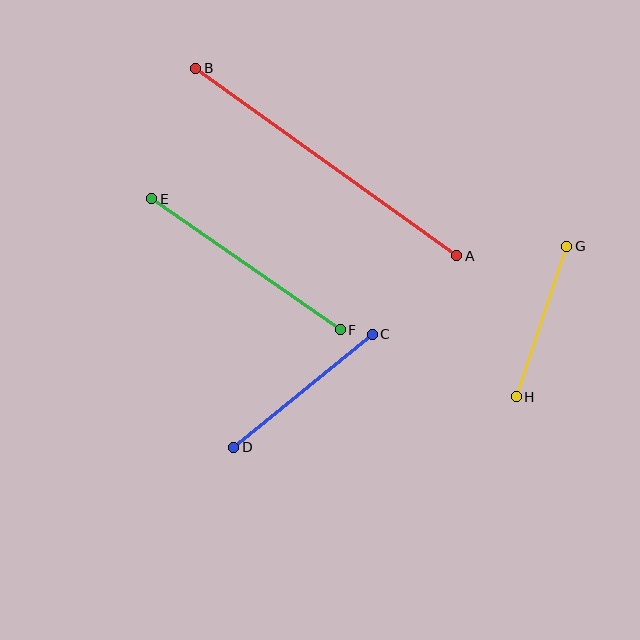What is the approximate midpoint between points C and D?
The midpoint is at approximately (303, 391) pixels.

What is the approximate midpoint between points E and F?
The midpoint is at approximately (246, 264) pixels.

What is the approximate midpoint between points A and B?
The midpoint is at approximately (326, 162) pixels.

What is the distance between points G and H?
The distance is approximately 158 pixels.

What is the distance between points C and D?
The distance is approximately 179 pixels.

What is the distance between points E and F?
The distance is approximately 229 pixels.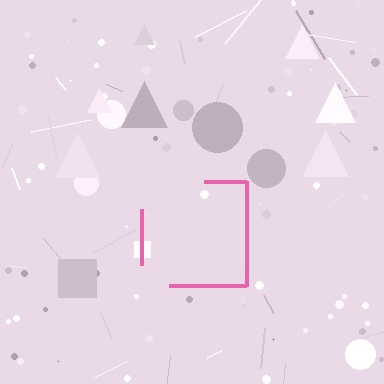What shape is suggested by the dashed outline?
The dashed outline suggests a square.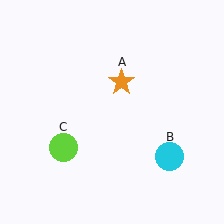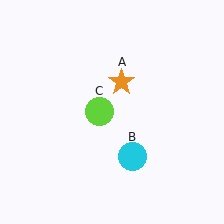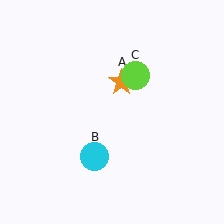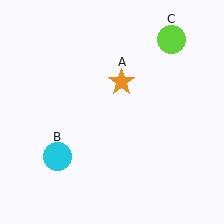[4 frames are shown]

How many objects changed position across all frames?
2 objects changed position: cyan circle (object B), lime circle (object C).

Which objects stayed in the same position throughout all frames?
Orange star (object A) remained stationary.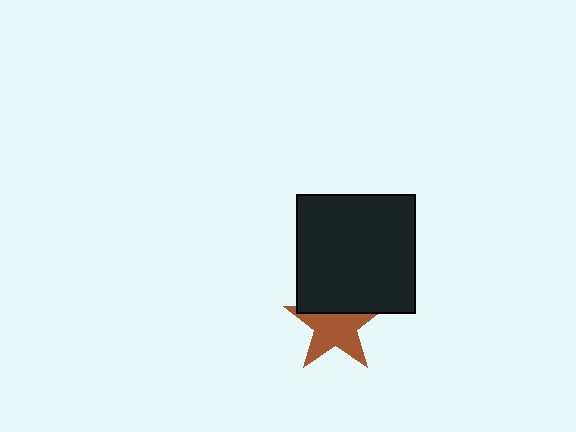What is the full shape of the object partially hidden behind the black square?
The partially hidden object is a brown star.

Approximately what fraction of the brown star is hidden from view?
Roughly 32% of the brown star is hidden behind the black square.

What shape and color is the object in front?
The object in front is a black square.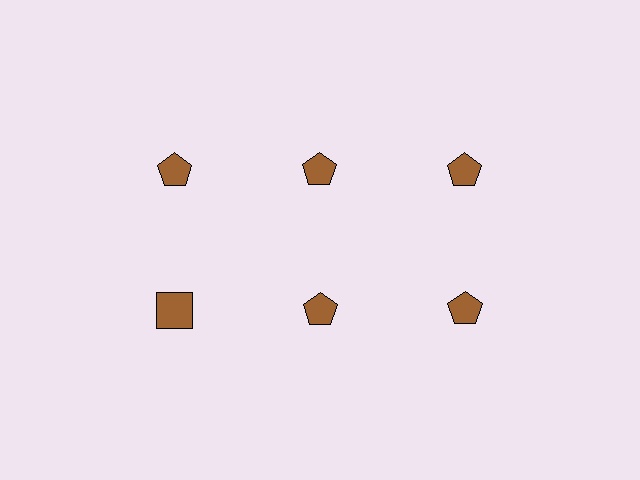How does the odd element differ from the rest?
It has a different shape: square instead of pentagon.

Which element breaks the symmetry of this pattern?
The brown square in the second row, leftmost column breaks the symmetry. All other shapes are brown pentagons.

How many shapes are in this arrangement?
There are 6 shapes arranged in a grid pattern.